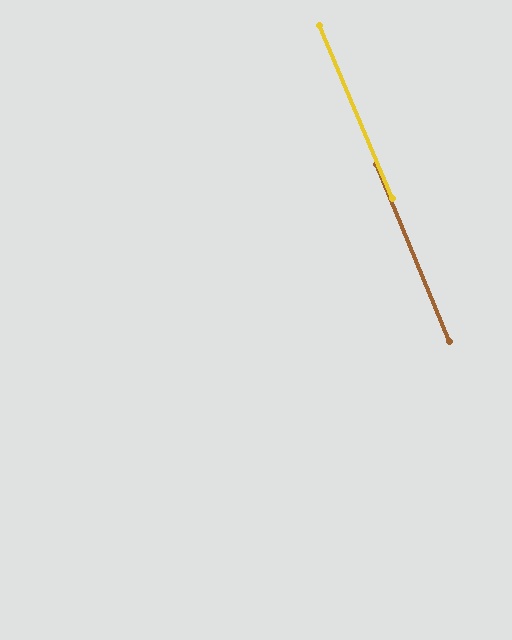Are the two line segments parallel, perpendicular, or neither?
Parallel — their directions differ by only 0.4°.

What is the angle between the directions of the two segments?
Approximately 0 degrees.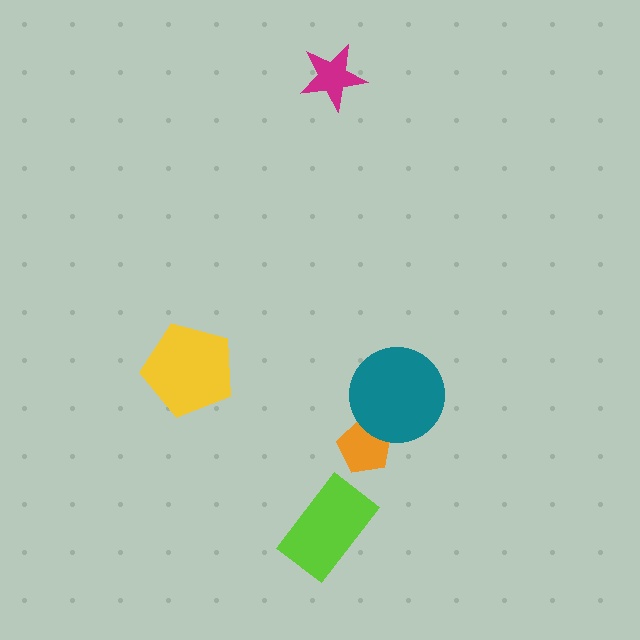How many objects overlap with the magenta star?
0 objects overlap with the magenta star.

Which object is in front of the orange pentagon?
The teal circle is in front of the orange pentagon.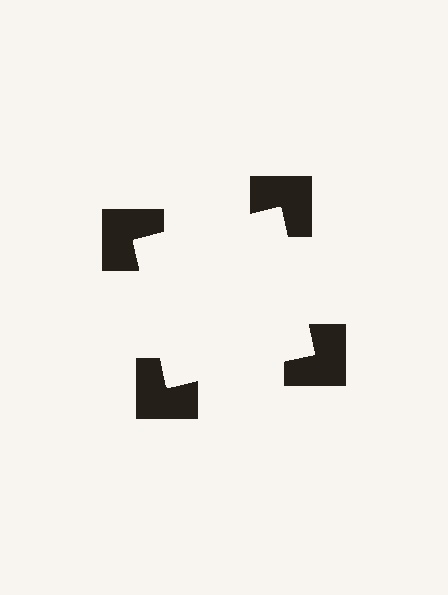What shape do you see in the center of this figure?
An illusory square — its edges are inferred from the aligned wedge cuts in the notched squares, not physically drawn.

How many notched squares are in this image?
There are 4 — one at each vertex of the illusory square.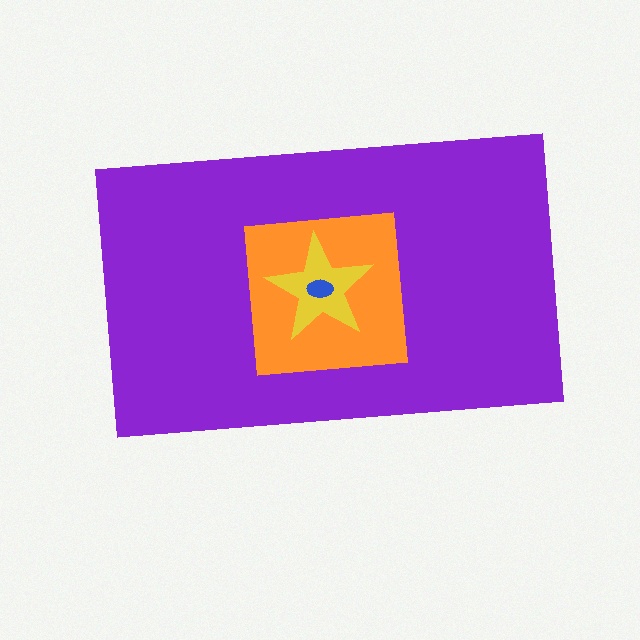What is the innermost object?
The blue ellipse.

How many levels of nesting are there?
4.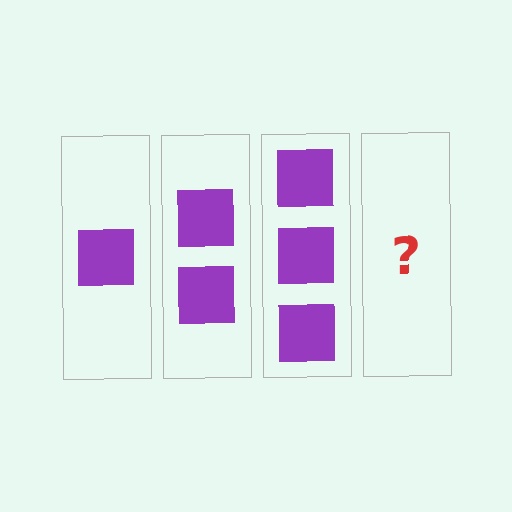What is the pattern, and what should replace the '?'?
The pattern is that each step adds one more square. The '?' should be 4 squares.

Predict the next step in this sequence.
The next step is 4 squares.